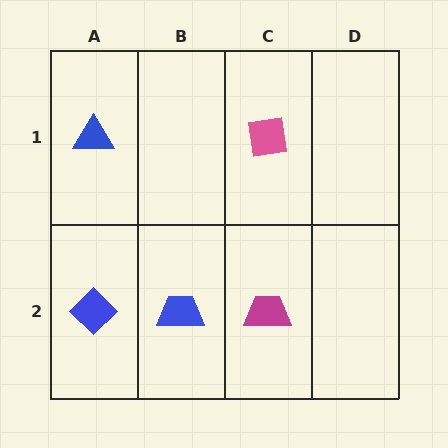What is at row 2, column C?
A magenta trapezoid.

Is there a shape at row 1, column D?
No, that cell is empty.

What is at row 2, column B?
A blue trapezoid.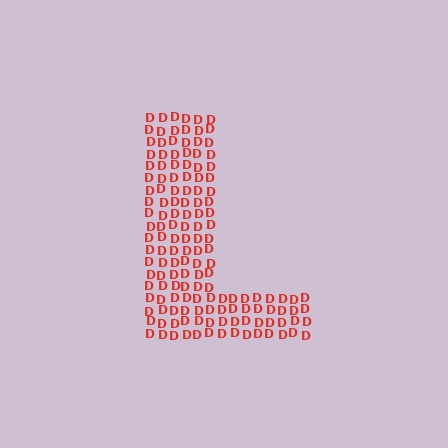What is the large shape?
The large shape is the letter L.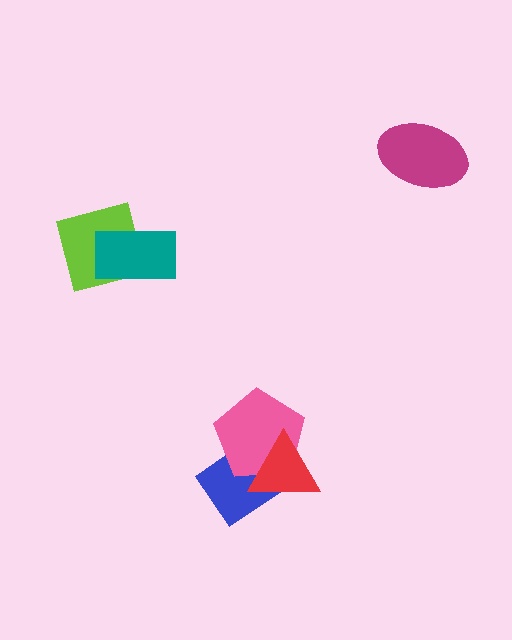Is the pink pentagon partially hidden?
Yes, it is partially covered by another shape.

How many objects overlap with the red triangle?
2 objects overlap with the red triangle.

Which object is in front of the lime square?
The teal rectangle is in front of the lime square.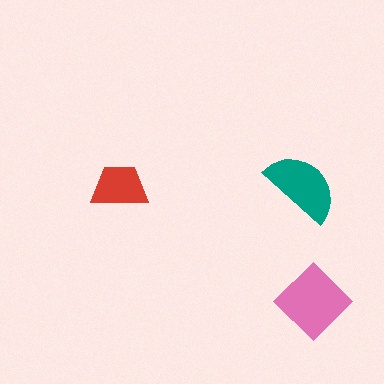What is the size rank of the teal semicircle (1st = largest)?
2nd.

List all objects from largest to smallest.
The pink diamond, the teal semicircle, the red trapezoid.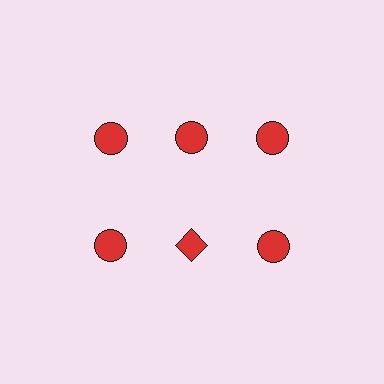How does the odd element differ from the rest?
It has a different shape: diamond instead of circle.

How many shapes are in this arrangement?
There are 6 shapes arranged in a grid pattern.